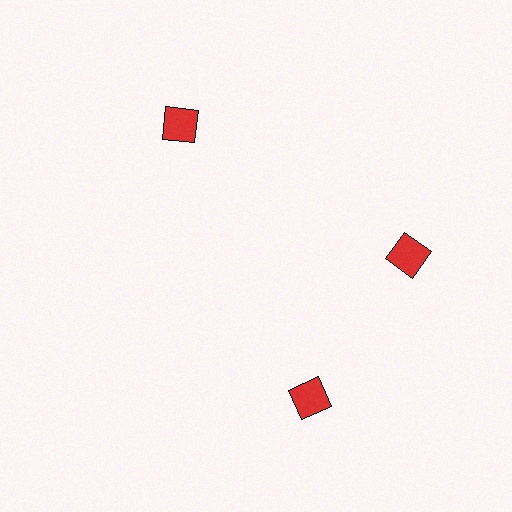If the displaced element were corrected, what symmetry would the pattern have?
It would have 3-fold rotational symmetry — the pattern would map onto itself every 120 degrees.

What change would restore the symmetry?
The symmetry would be restored by rotating it back into even spacing with its neighbors so that all 3 diamonds sit at equal angles and equal distance from the center.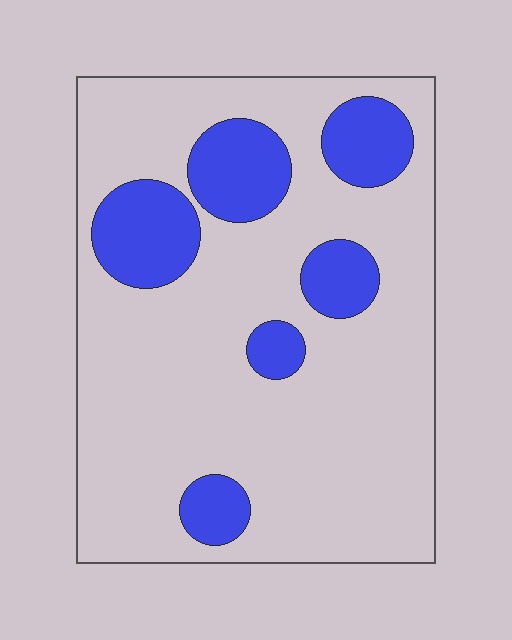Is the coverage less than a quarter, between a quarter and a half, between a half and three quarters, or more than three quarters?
Less than a quarter.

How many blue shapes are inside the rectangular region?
6.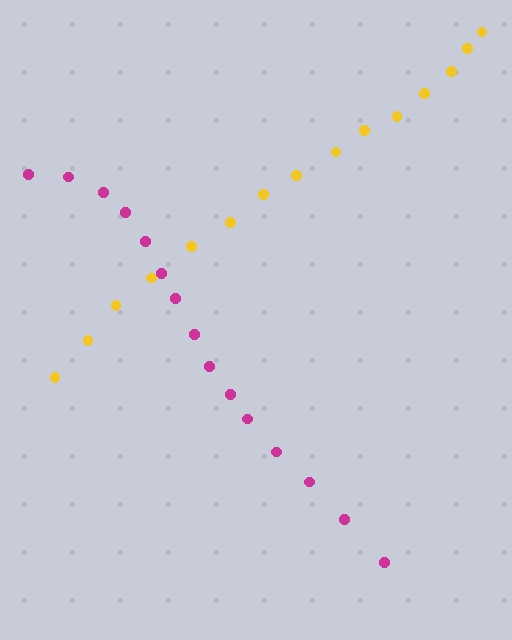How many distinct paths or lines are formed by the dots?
There are 2 distinct paths.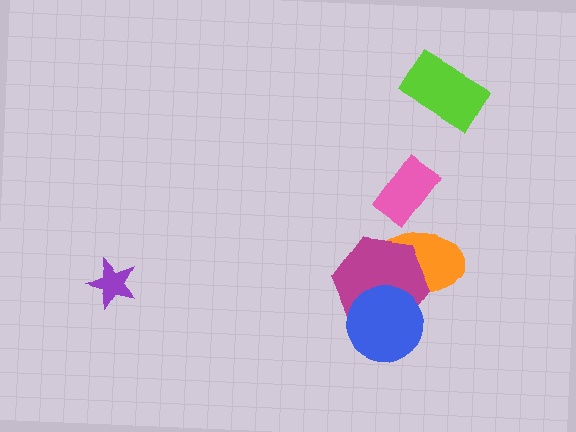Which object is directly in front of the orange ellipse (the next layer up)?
The magenta hexagon is directly in front of the orange ellipse.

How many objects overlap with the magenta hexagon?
2 objects overlap with the magenta hexagon.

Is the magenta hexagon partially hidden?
Yes, it is partially covered by another shape.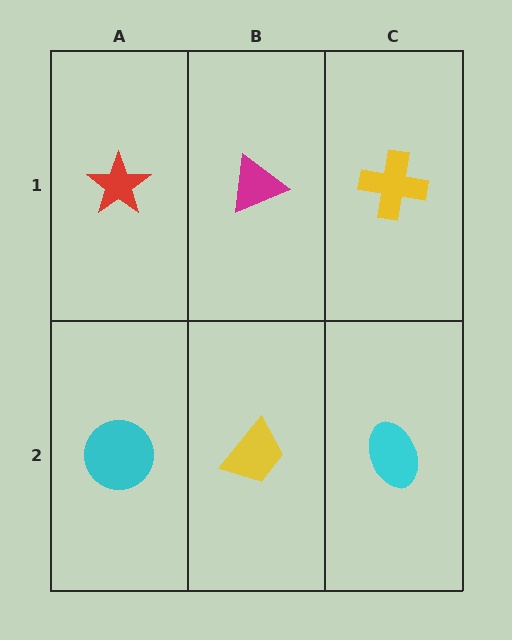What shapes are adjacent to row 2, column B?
A magenta triangle (row 1, column B), a cyan circle (row 2, column A), a cyan ellipse (row 2, column C).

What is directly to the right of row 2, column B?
A cyan ellipse.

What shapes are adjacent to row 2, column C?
A yellow cross (row 1, column C), a yellow trapezoid (row 2, column B).